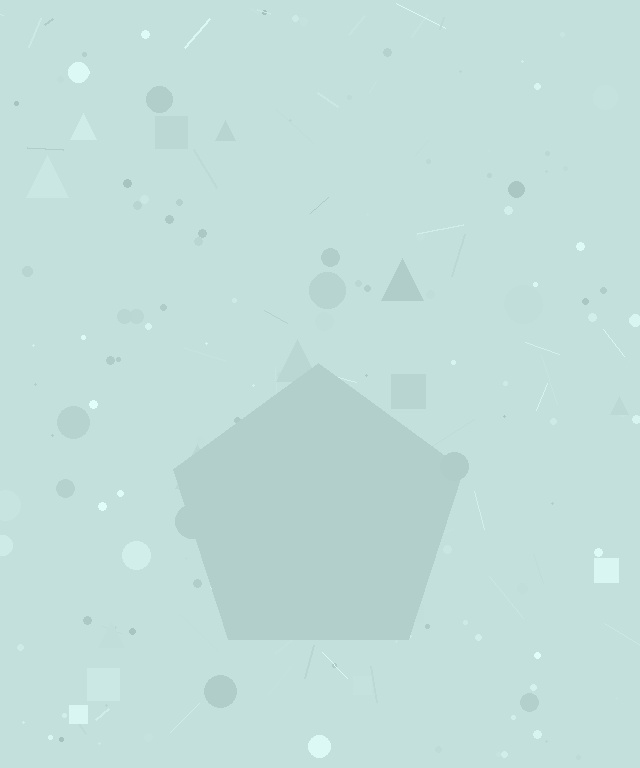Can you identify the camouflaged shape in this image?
The camouflaged shape is a pentagon.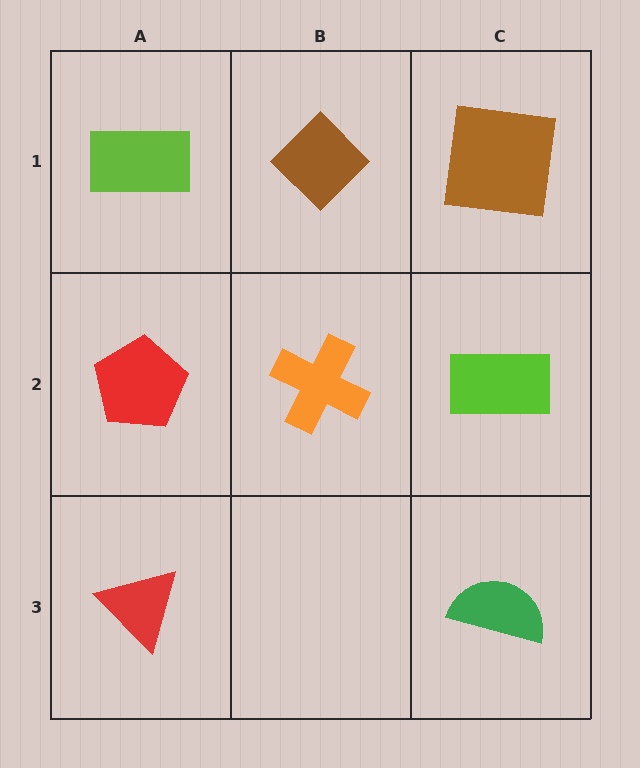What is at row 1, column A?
A lime rectangle.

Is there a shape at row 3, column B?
No, that cell is empty.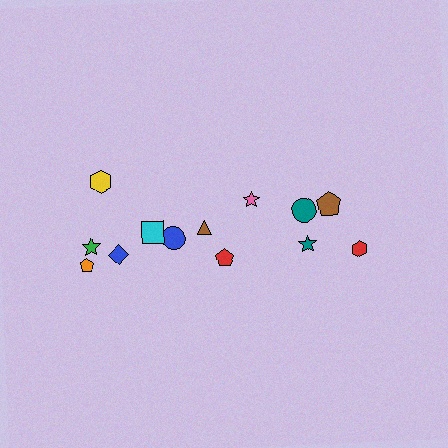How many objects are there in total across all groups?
There are 13 objects.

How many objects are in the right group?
There are 5 objects.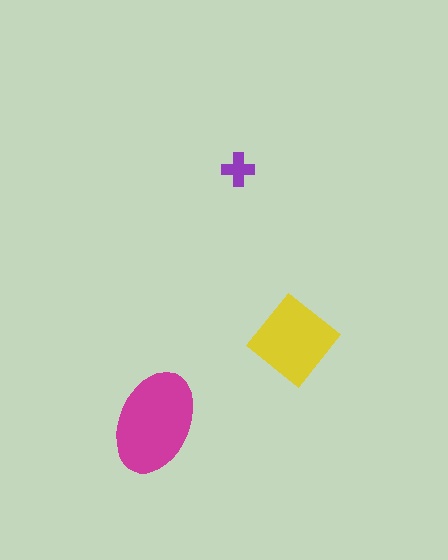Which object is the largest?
The magenta ellipse.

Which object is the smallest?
The purple cross.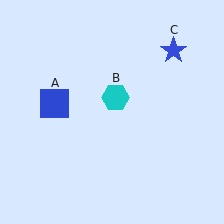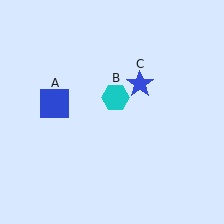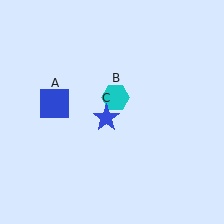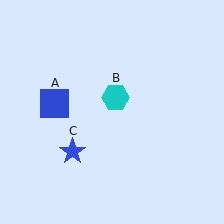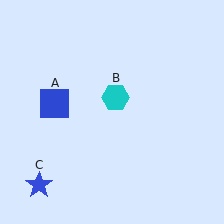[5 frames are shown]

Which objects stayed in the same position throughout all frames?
Blue square (object A) and cyan hexagon (object B) remained stationary.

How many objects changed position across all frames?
1 object changed position: blue star (object C).